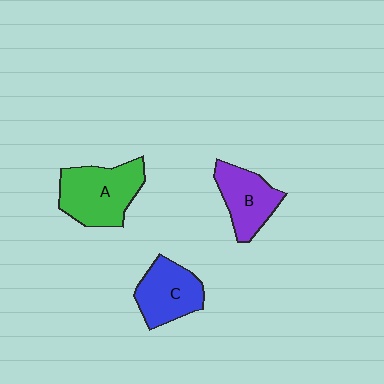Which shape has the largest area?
Shape A (green).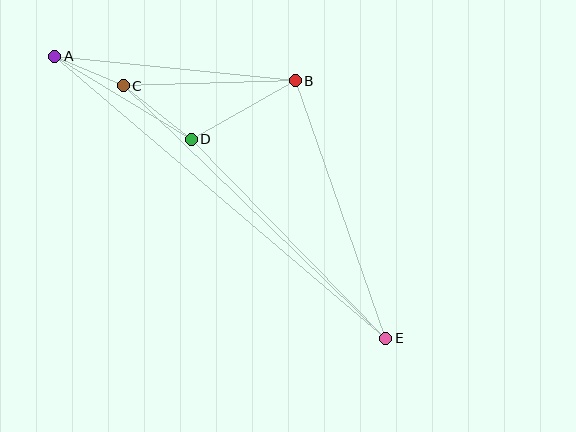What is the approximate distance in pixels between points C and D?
The distance between C and D is approximately 87 pixels.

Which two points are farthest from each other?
Points A and E are farthest from each other.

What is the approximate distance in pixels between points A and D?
The distance between A and D is approximately 160 pixels.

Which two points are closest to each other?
Points A and C are closest to each other.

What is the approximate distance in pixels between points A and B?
The distance between A and B is approximately 242 pixels.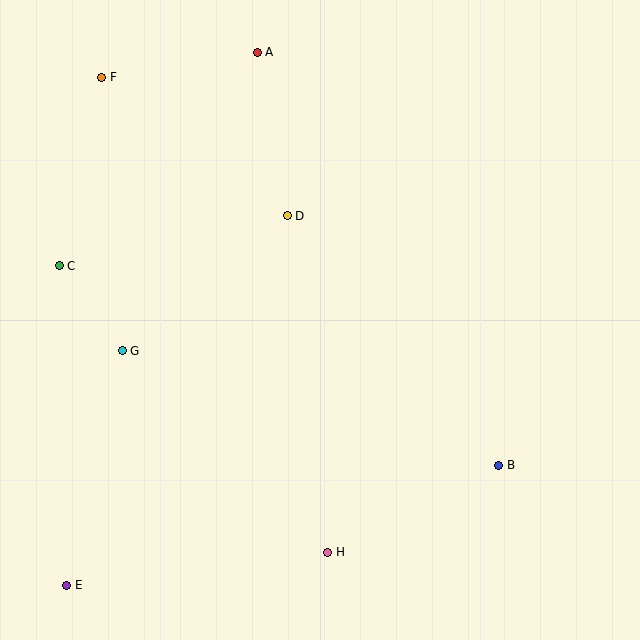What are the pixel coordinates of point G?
Point G is at (122, 351).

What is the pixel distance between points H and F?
The distance between H and F is 526 pixels.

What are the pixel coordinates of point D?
Point D is at (287, 216).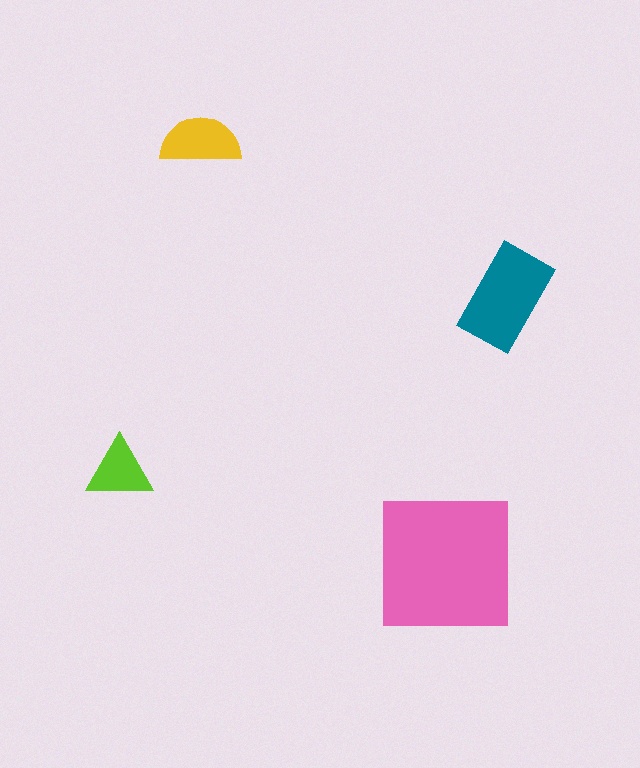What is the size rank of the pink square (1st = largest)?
1st.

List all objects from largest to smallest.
The pink square, the teal rectangle, the yellow semicircle, the lime triangle.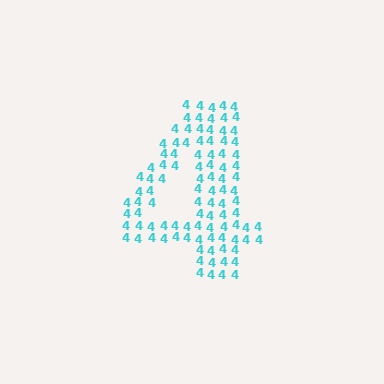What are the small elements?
The small elements are digit 4's.